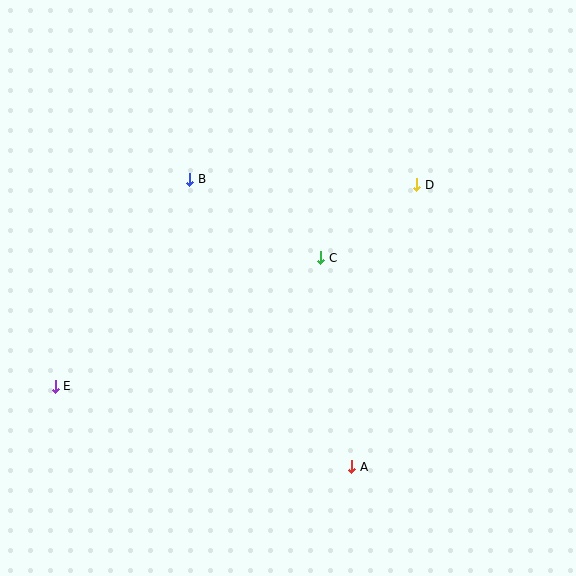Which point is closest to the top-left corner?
Point B is closest to the top-left corner.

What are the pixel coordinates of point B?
Point B is at (190, 179).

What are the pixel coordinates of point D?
Point D is at (417, 185).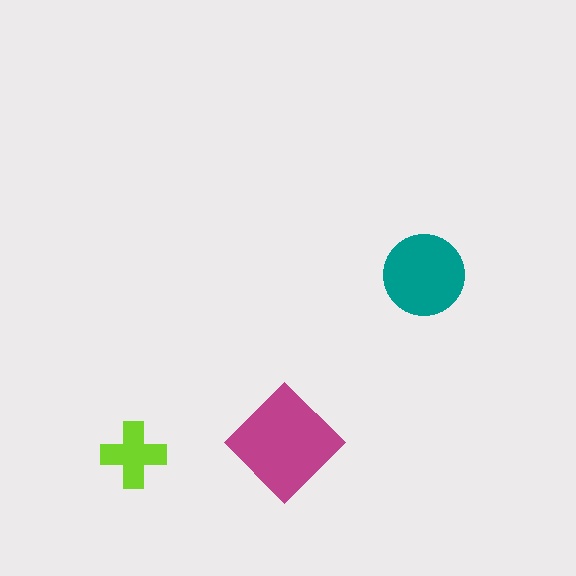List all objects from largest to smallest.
The magenta diamond, the teal circle, the lime cross.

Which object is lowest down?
The lime cross is bottommost.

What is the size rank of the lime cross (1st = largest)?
3rd.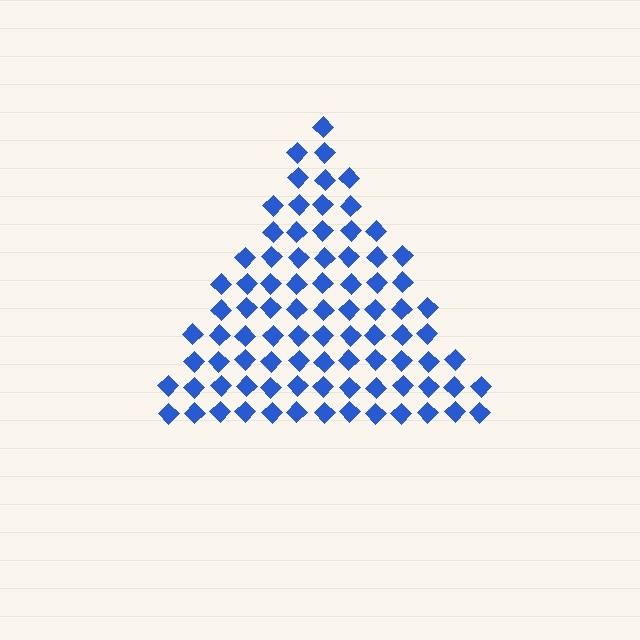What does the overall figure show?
The overall figure shows a triangle.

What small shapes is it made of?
It is made of small diamonds.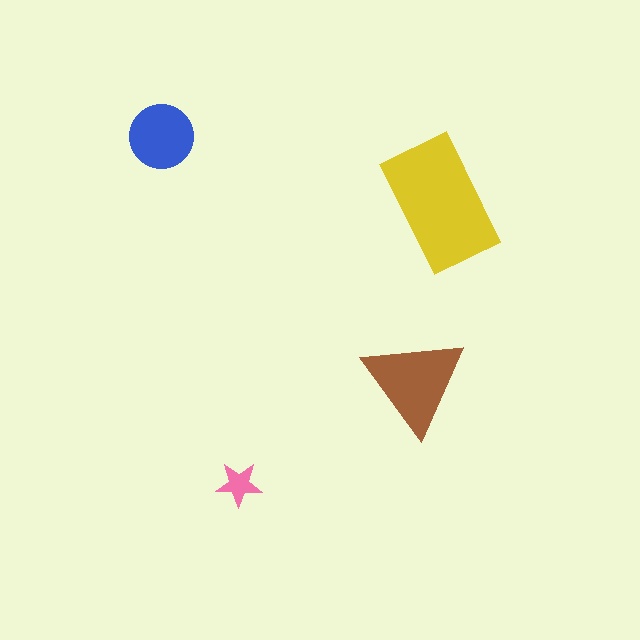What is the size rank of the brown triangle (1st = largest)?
2nd.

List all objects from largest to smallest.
The yellow rectangle, the brown triangle, the blue circle, the pink star.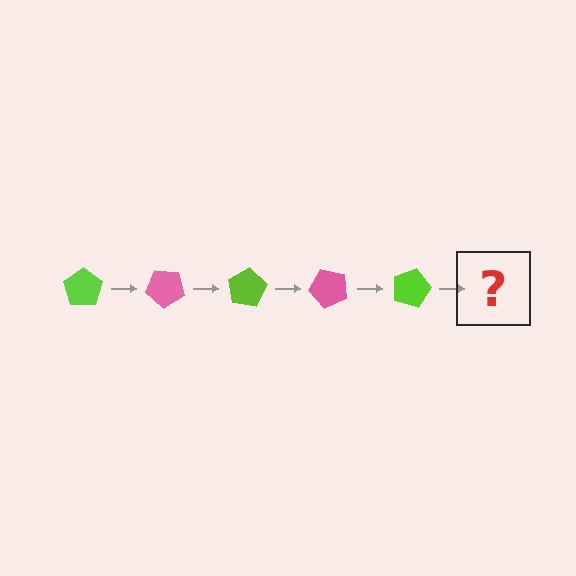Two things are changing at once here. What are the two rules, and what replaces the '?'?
The two rules are that it rotates 40 degrees each step and the color cycles through lime and pink. The '?' should be a pink pentagon, rotated 200 degrees from the start.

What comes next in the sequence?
The next element should be a pink pentagon, rotated 200 degrees from the start.